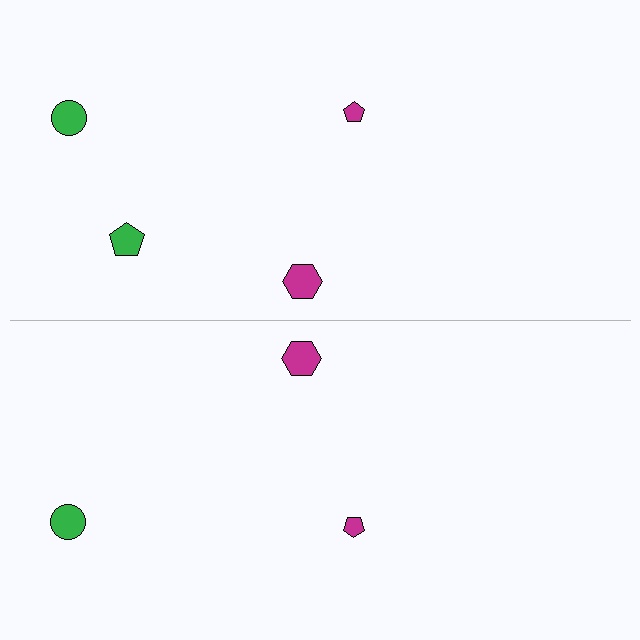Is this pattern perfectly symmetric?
No, the pattern is not perfectly symmetric. A green pentagon is missing from the bottom side.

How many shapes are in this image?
There are 7 shapes in this image.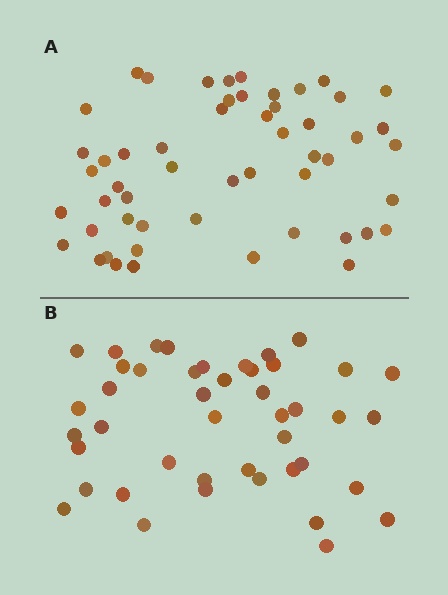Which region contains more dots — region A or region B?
Region A (the top region) has more dots.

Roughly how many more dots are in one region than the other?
Region A has roughly 8 or so more dots than region B.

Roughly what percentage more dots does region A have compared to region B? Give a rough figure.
About 20% more.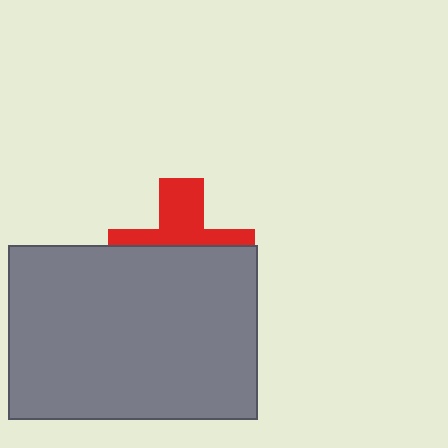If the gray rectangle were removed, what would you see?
You would see the complete red cross.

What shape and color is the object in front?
The object in front is a gray rectangle.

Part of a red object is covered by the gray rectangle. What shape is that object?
It is a cross.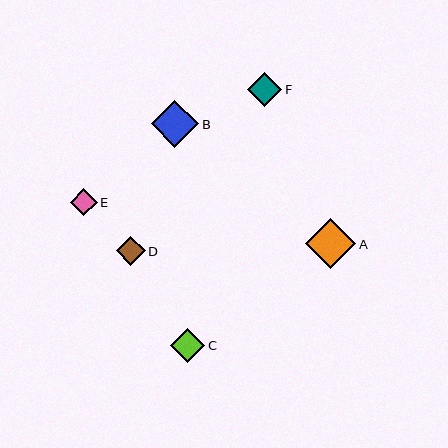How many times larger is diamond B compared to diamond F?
Diamond B is approximately 1.4 times the size of diamond F.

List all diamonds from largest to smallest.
From largest to smallest: A, B, C, F, D, E.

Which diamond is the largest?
Diamond A is the largest with a size of approximately 50 pixels.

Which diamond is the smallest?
Diamond E is the smallest with a size of approximately 27 pixels.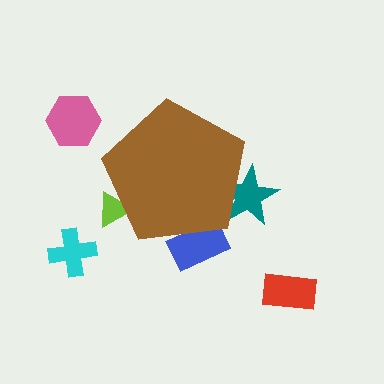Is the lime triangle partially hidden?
Yes, the lime triangle is partially hidden behind the brown pentagon.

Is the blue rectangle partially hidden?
Yes, the blue rectangle is partially hidden behind the brown pentagon.